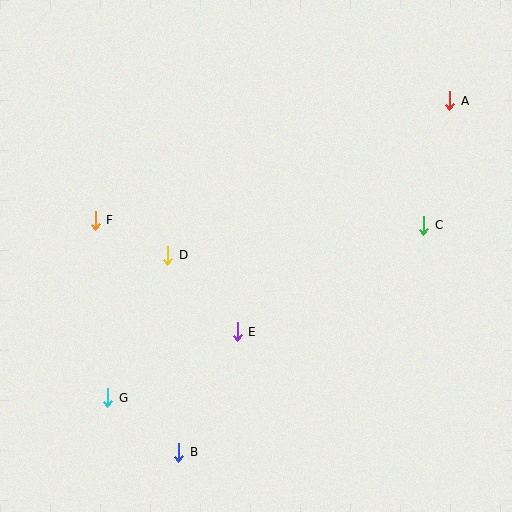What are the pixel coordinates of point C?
Point C is at (424, 225).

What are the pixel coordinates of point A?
Point A is at (450, 101).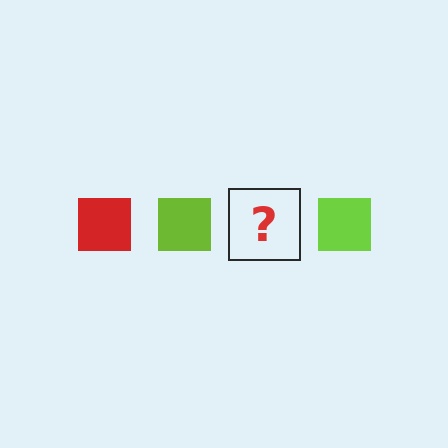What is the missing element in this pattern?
The missing element is a red square.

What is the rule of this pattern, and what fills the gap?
The rule is that the pattern cycles through red, lime squares. The gap should be filled with a red square.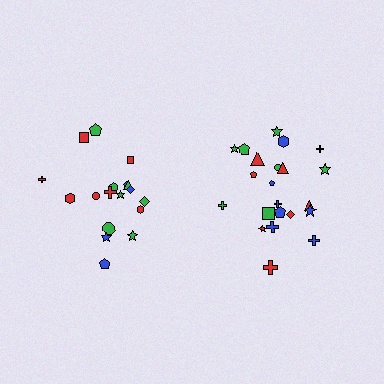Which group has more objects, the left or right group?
The right group.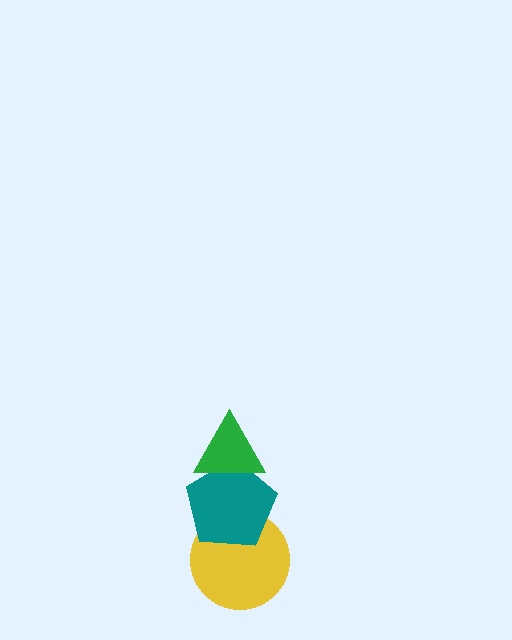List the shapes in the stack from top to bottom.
From top to bottom: the green triangle, the teal pentagon, the yellow circle.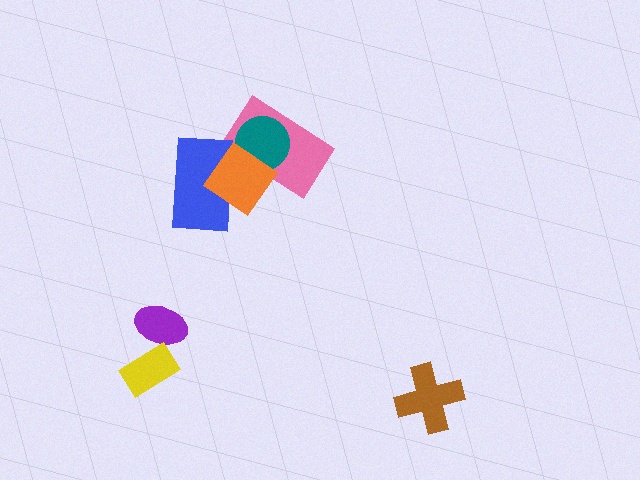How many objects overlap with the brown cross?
0 objects overlap with the brown cross.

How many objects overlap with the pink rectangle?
3 objects overlap with the pink rectangle.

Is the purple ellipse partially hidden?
Yes, it is partially covered by another shape.